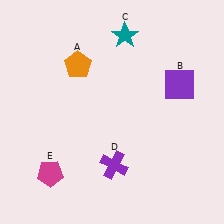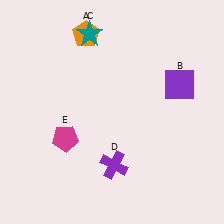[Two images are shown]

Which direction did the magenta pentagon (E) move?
The magenta pentagon (E) moved up.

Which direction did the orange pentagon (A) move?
The orange pentagon (A) moved up.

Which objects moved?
The objects that moved are: the orange pentagon (A), the teal star (C), the magenta pentagon (E).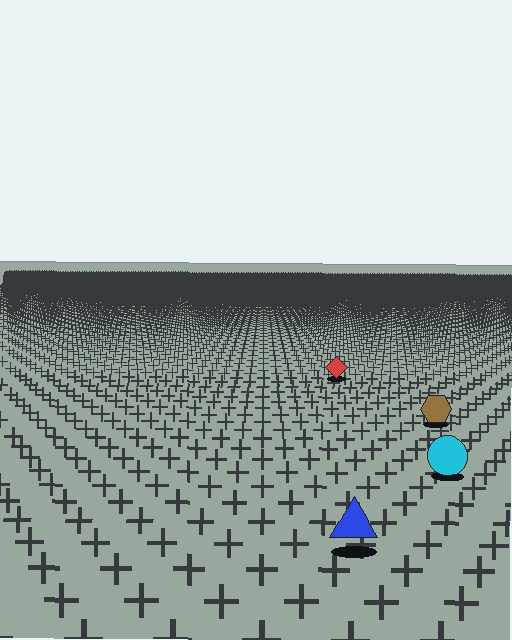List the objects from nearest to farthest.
From nearest to farthest: the blue triangle, the cyan circle, the brown hexagon, the red diamond.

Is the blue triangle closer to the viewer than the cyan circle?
Yes. The blue triangle is closer — you can tell from the texture gradient: the ground texture is coarser near it.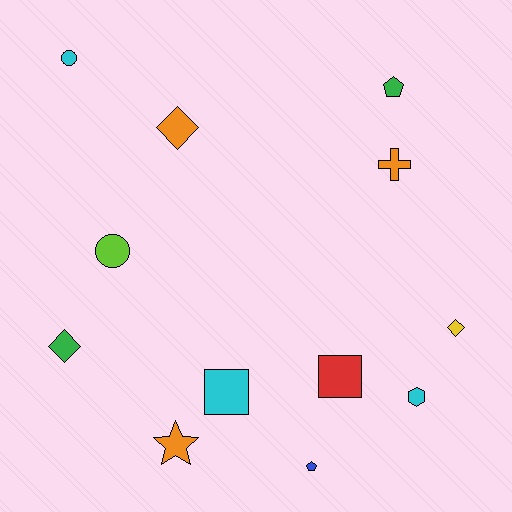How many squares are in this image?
There are 2 squares.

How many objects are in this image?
There are 12 objects.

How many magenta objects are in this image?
There are no magenta objects.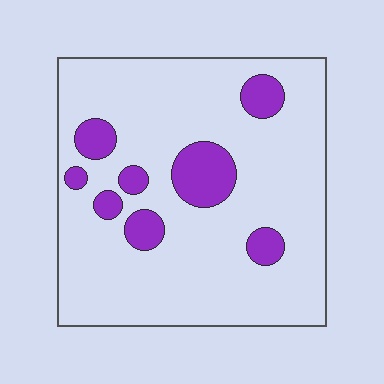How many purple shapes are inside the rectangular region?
8.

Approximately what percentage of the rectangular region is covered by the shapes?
Approximately 15%.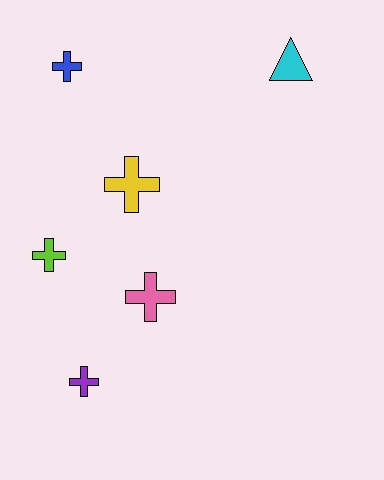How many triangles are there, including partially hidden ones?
There is 1 triangle.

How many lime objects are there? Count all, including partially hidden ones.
There is 1 lime object.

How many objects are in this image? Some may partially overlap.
There are 6 objects.